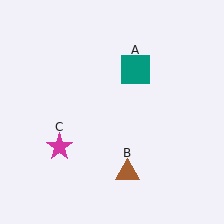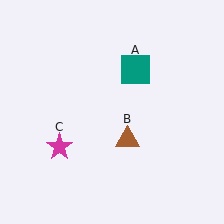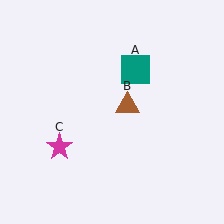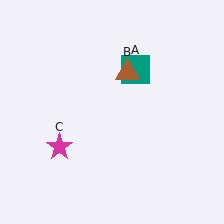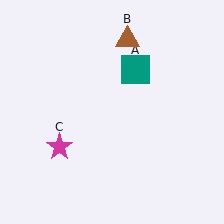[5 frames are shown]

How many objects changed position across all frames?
1 object changed position: brown triangle (object B).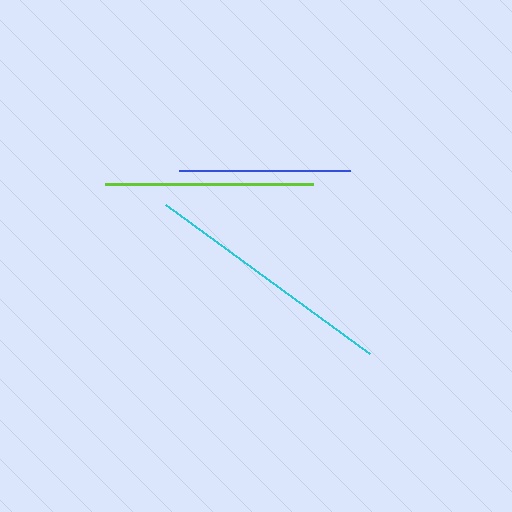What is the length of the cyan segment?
The cyan segment is approximately 253 pixels long.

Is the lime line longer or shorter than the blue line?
The lime line is longer than the blue line.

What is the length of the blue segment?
The blue segment is approximately 171 pixels long.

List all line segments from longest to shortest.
From longest to shortest: cyan, lime, blue.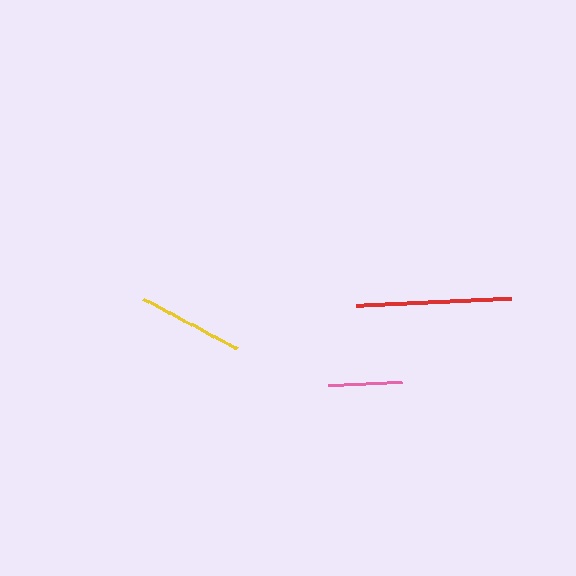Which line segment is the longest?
The red line is the longest at approximately 155 pixels.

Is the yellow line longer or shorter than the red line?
The red line is longer than the yellow line.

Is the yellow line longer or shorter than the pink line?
The yellow line is longer than the pink line.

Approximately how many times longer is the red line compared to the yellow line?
The red line is approximately 1.5 times the length of the yellow line.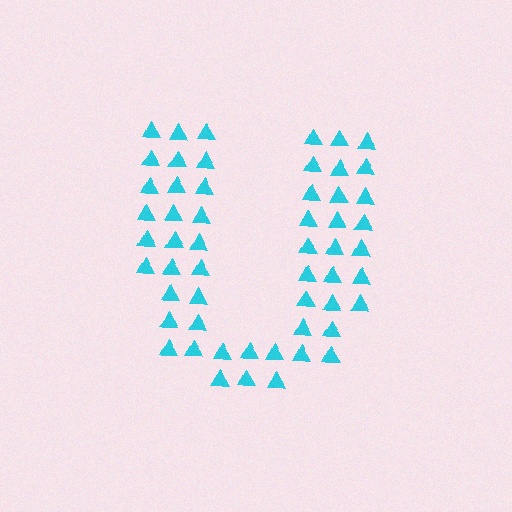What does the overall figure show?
The overall figure shows the letter U.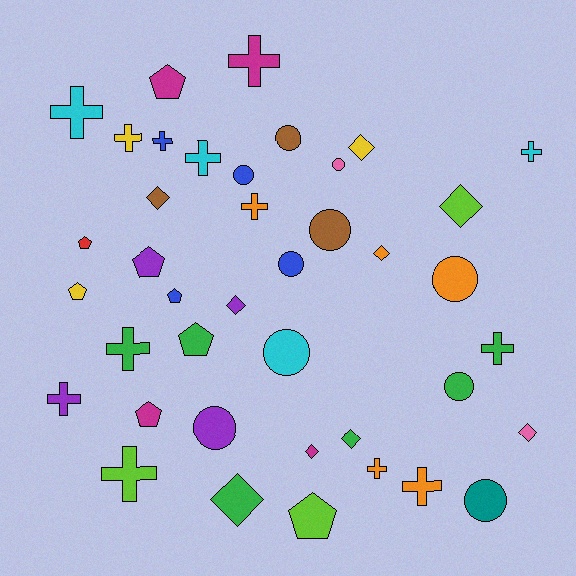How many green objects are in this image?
There are 6 green objects.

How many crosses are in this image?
There are 13 crosses.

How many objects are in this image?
There are 40 objects.